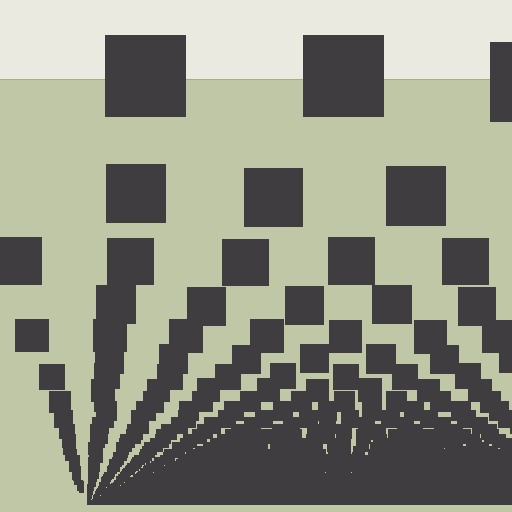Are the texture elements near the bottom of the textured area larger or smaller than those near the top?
Smaller. The gradient is inverted — elements near the bottom are smaller and denser.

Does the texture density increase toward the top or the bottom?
Density increases toward the bottom.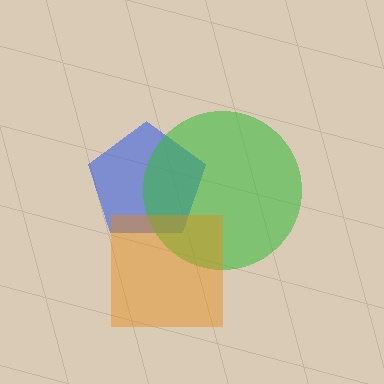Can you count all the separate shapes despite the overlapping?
Yes, there are 3 separate shapes.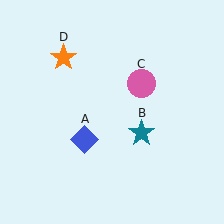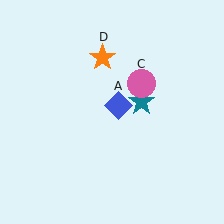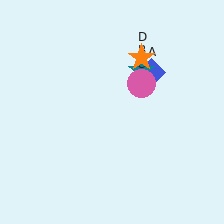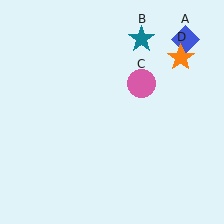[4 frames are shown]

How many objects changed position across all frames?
3 objects changed position: blue diamond (object A), teal star (object B), orange star (object D).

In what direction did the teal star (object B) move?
The teal star (object B) moved up.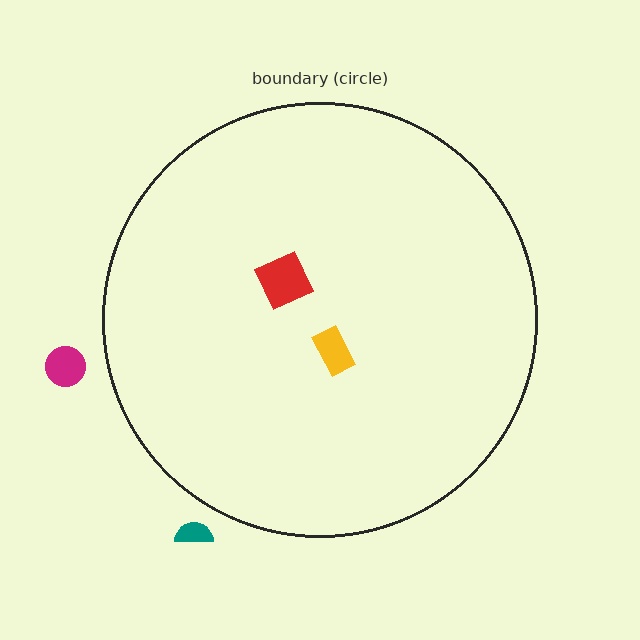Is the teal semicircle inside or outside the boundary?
Outside.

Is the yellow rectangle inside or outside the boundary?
Inside.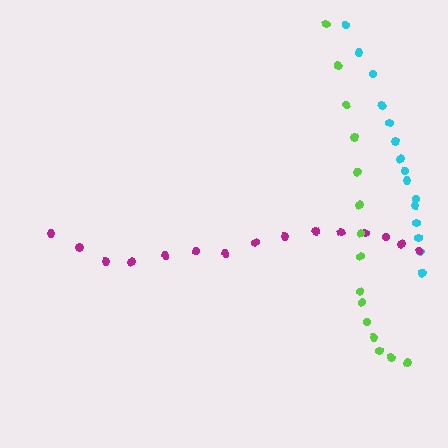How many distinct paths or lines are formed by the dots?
There are 3 distinct paths.